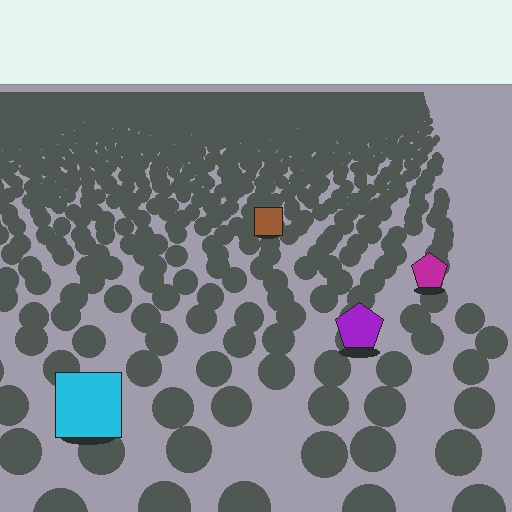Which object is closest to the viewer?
The cyan square is closest. The texture marks near it are larger and more spread out.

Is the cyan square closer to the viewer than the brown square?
Yes. The cyan square is closer — you can tell from the texture gradient: the ground texture is coarser near it.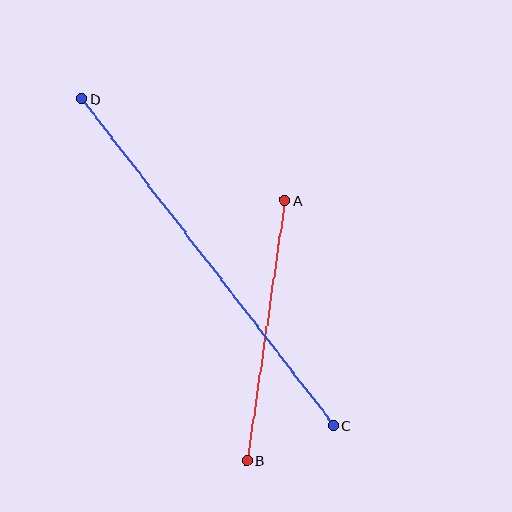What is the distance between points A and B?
The distance is approximately 263 pixels.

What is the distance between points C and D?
The distance is approximately 412 pixels.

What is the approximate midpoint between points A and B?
The midpoint is at approximately (266, 331) pixels.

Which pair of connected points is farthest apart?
Points C and D are farthest apart.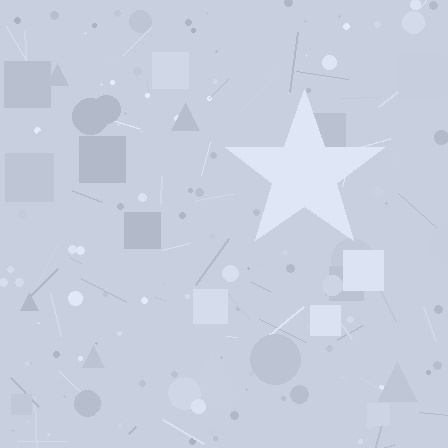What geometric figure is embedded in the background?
A star is embedded in the background.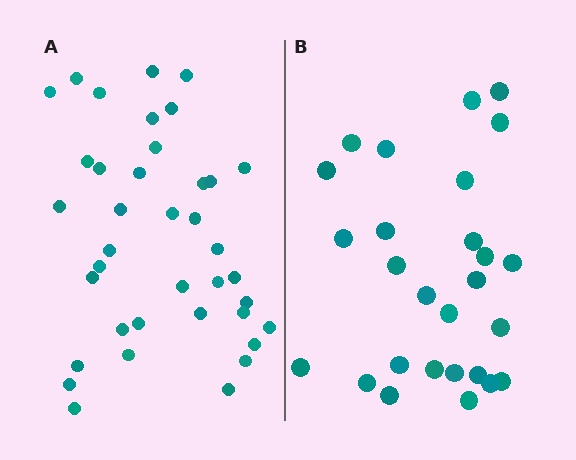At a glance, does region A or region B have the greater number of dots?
Region A (the left region) has more dots.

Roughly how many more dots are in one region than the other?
Region A has roughly 12 or so more dots than region B.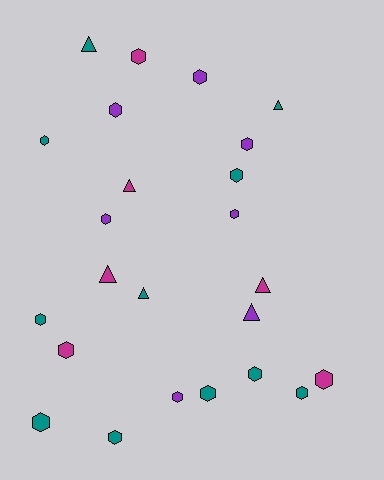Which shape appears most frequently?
Hexagon, with 17 objects.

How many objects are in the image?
There are 24 objects.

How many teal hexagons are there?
There are 8 teal hexagons.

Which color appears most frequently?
Teal, with 11 objects.